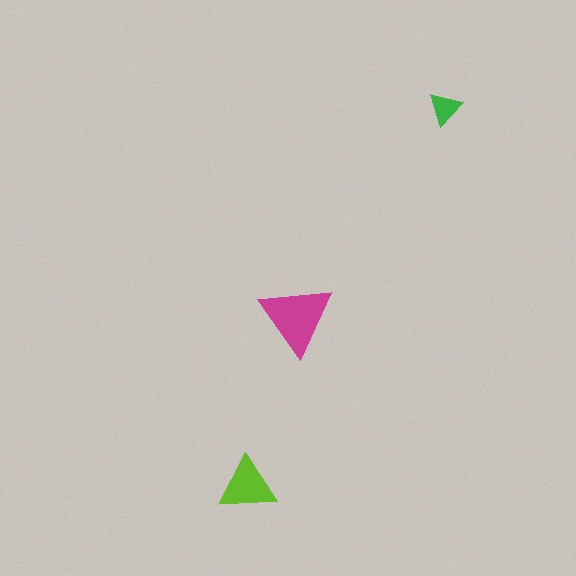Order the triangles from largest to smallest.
the magenta one, the lime one, the green one.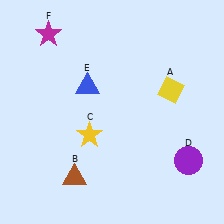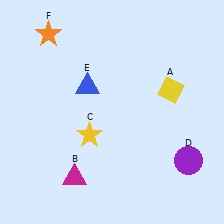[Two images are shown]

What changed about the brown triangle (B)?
In Image 1, B is brown. In Image 2, it changed to magenta.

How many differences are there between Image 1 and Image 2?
There are 2 differences between the two images.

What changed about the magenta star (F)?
In Image 1, F is magenta. In Image 2, it changed to orange.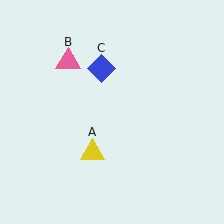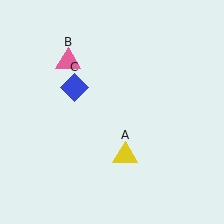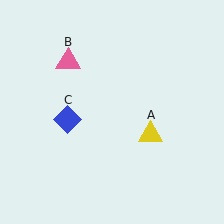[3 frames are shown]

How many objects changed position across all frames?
2 objects changed position: yellow triangle (object A), blue diamond (object C).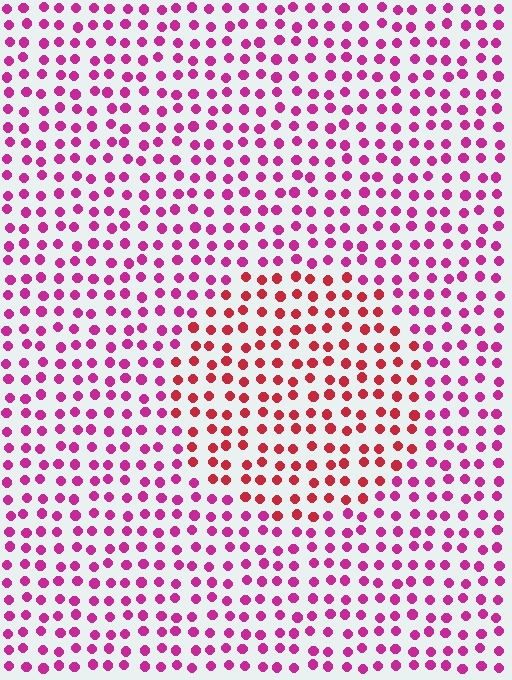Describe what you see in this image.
The image is filled with small magenta elements in a uniform arrangement. A circle-shaped region is visible where the elements are tinted to a slightly different hue, forming a subtle color boundary.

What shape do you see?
I see a circle.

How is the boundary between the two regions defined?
The boundary is defined purely by a slight shift in hue (about 34 degrees). Spacing, size, and orientation are identical on both sides.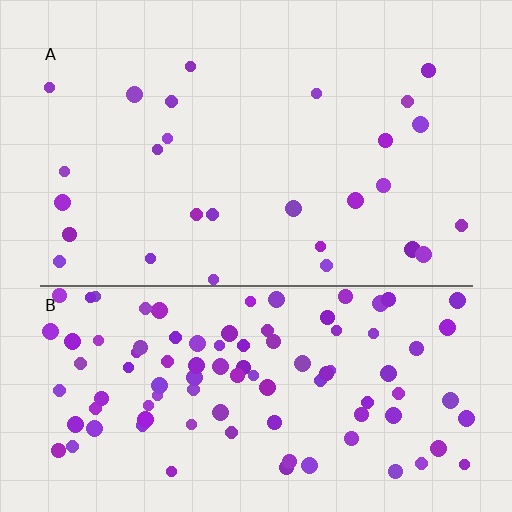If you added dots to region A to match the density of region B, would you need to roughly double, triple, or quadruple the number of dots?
Approximately quadruple.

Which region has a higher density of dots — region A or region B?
B (the bottom).